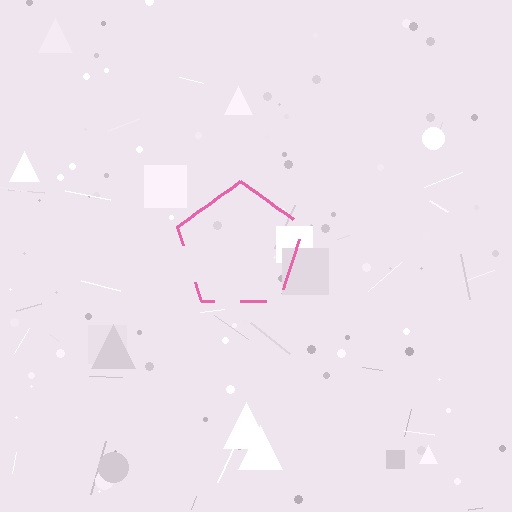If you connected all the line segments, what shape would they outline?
They would outline a pentagon.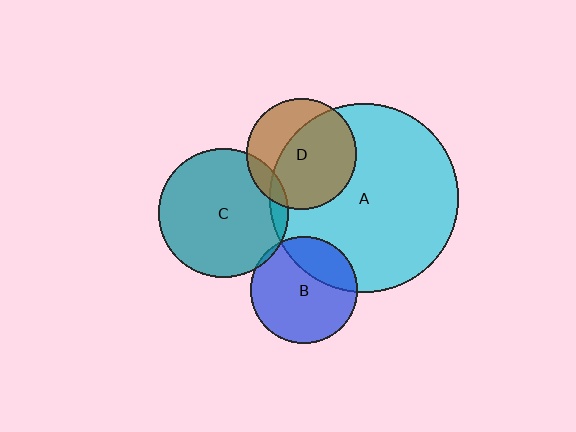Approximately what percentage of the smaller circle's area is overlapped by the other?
Approximately 10%.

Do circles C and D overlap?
Yes.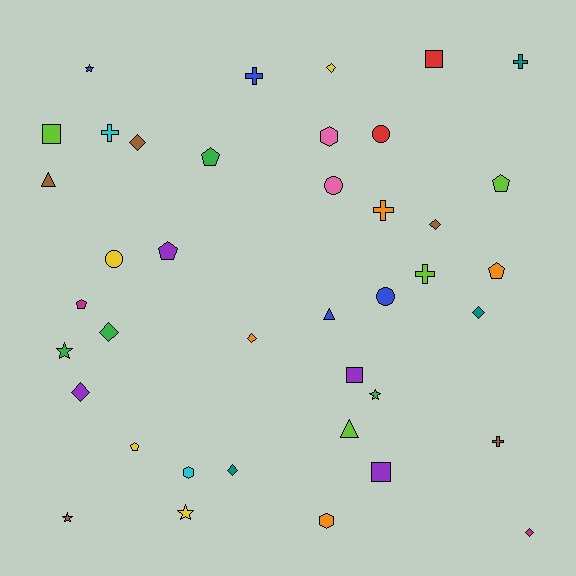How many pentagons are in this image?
There are 6 pentagons.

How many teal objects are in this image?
There are 3 teal objects.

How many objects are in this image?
There are 40 objects.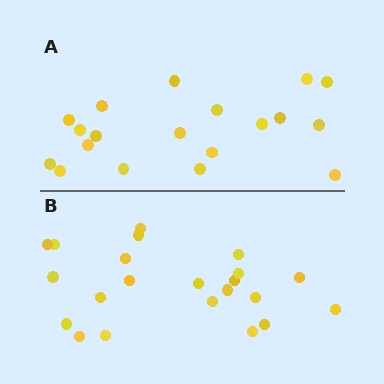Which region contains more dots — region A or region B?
Region B (the bottom region) has more dots.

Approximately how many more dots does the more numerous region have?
Region B has just a few more — roughly 2 or 3 more dots than region A.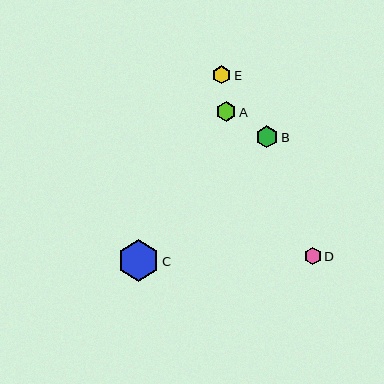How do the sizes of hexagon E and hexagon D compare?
Hexagon E and hexagon D are approximately the same size.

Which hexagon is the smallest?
Hexagon D is the smallest with a size of approximately 17 pixels.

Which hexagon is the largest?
Hexagon C is the largest with a size of approximately 41 pixels.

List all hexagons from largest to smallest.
From largest to smallest: C, B, A, E, D.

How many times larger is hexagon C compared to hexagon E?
Hexagon C is approximately 2.3 times the size of hexagon E.